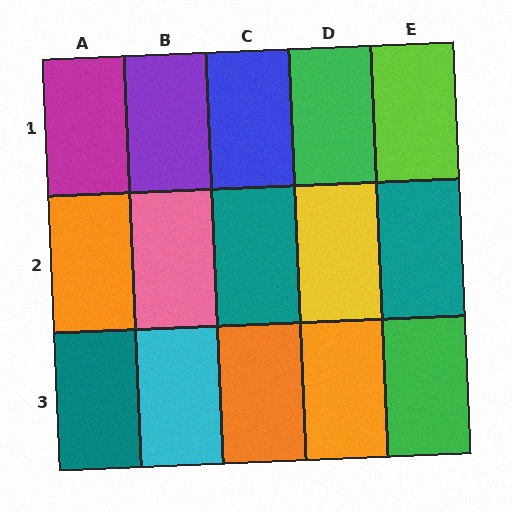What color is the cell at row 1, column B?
Purple.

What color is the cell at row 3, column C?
Orange.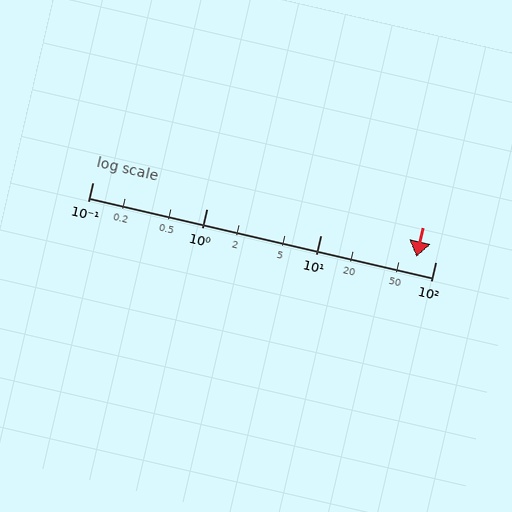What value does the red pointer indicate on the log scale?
The pointer indicates approximately 68.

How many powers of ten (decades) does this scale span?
The scale spans 3 decades, from 0.1 to 100.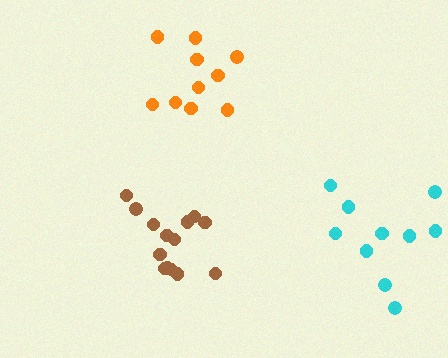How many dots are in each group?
Group 1: 10 dots, Group 2: 14 dots, Group 3: 10 dots (34 total).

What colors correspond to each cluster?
The clusters are colored: orange, brown, cyan.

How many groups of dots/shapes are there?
There are 3 groups.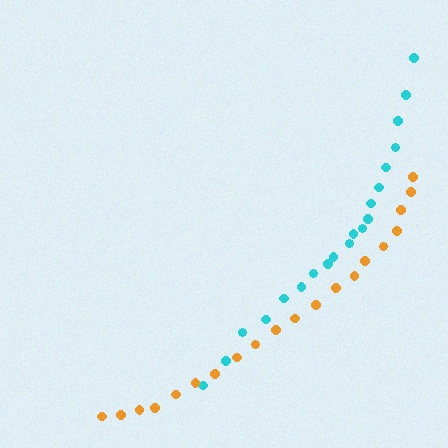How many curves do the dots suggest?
There are 2 distinct paths.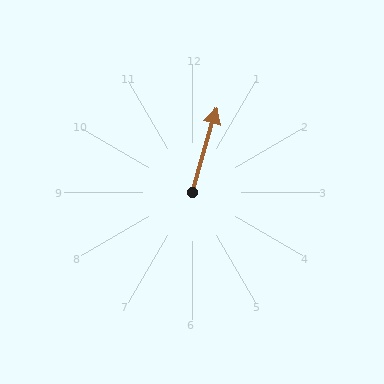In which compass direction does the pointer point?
North.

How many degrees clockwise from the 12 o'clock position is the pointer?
Approximately 16 degrees.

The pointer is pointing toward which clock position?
Roughly 1 o'clock.